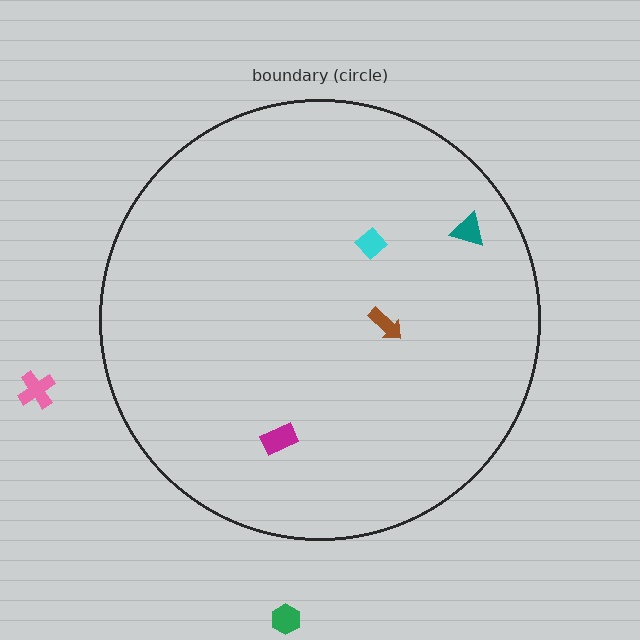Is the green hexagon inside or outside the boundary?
Outside.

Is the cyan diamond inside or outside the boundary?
Inside.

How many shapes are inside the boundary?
4 inside, 2 outside.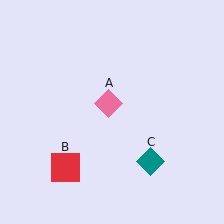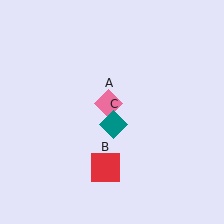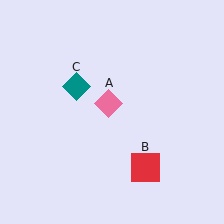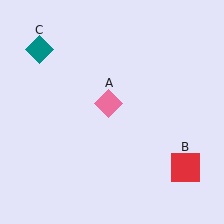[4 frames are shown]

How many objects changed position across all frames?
2 objects changed position: red square (object B), teal diamond (object C).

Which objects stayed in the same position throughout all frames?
Pink diamond (object A) remained stationary.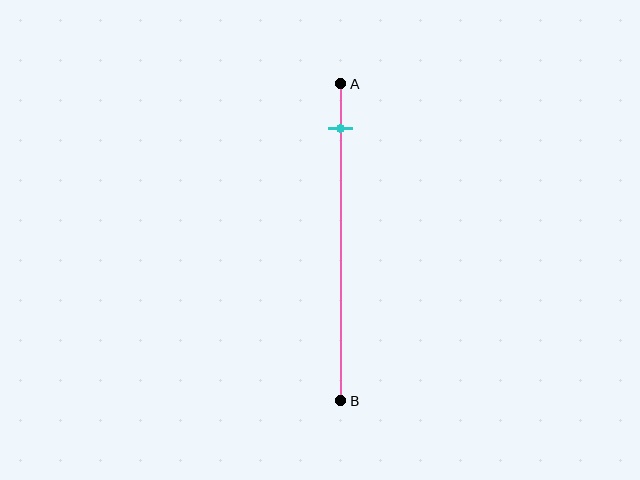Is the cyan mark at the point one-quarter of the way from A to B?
No, the mark is at about 15% from A, not at the 25% one-quarter point.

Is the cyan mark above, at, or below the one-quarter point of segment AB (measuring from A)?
The cyan mark is above the one-quarter point of segment AB.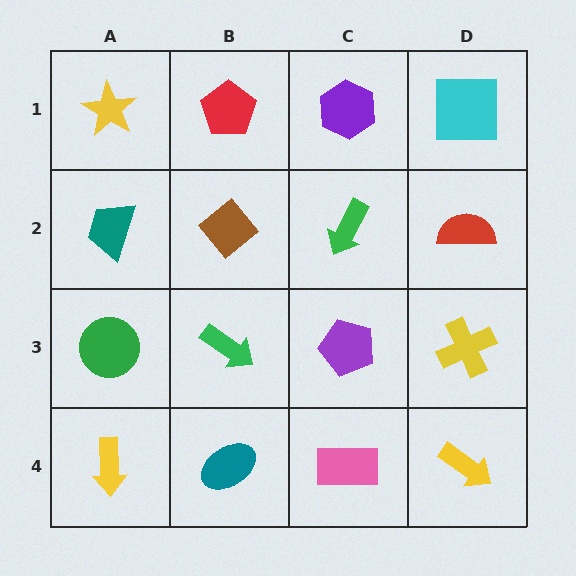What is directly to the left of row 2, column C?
A brown diamond.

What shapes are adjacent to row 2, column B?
A red pentagon (row 1, column B), a green arrow (row 3, column B), a teal trapezoid (row 2, column A), a green arrow (row 2, column C).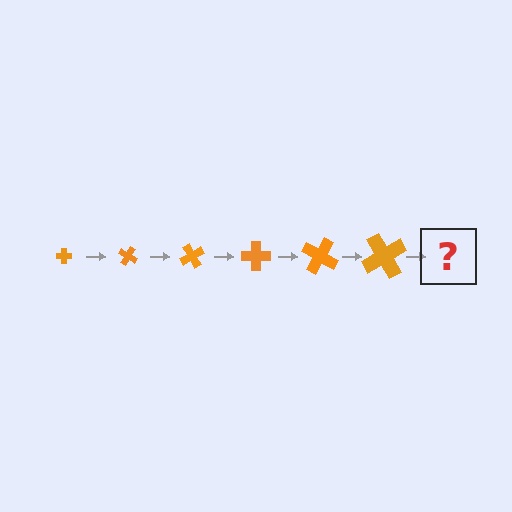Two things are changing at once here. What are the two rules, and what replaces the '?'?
The two rules are that the cross grows larger each step and it rotates 30 degrees each step. The '?' should be a cross, larger than the previous one and rotated 180 degrees from the start.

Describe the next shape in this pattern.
It should be a cross, larger than the previous one and rotated 180 degrees from the start.